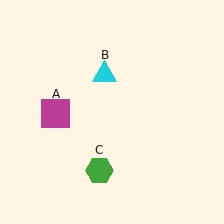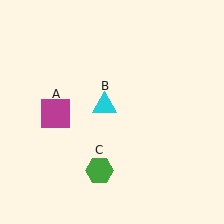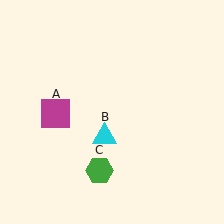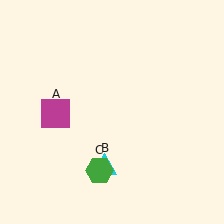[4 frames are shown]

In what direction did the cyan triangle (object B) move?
The cyan triangle (object B) moved down.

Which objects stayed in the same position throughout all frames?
Magenta square (object A) and green hexagon (object C) remained stationary.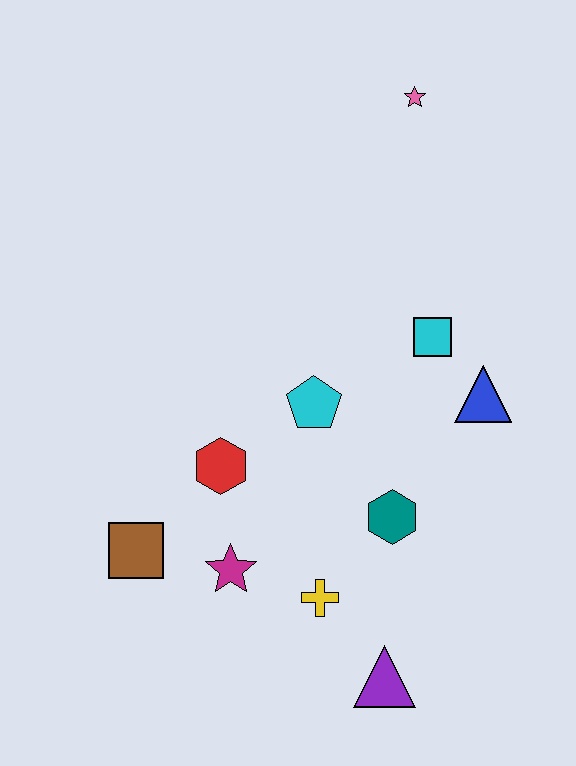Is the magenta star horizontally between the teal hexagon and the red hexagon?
Yes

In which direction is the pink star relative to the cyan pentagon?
The pink star is above the cyan pentagon.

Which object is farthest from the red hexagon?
The pink star is farthest from the red hexagon.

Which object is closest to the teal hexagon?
The yellow cross is closest to the teal hexagon.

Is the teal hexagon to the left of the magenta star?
No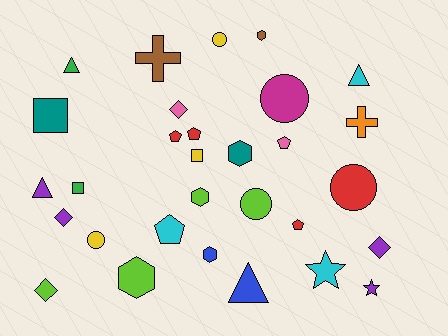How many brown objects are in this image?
There are 2 brown objects.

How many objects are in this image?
There are 30 objects.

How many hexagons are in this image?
There are 5 hexagons.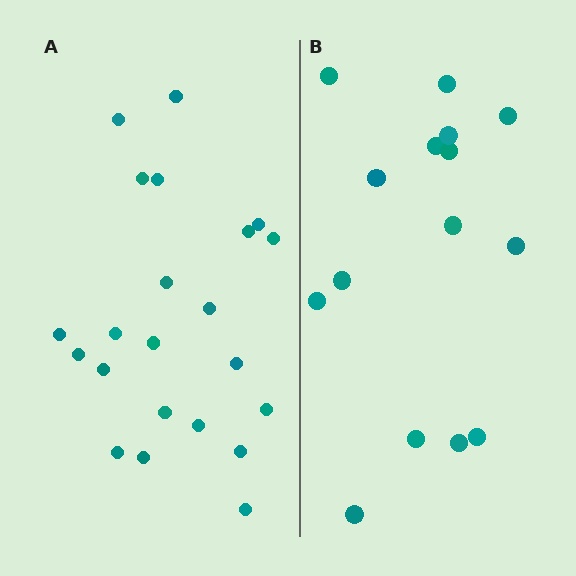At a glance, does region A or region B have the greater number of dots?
Region A (the left region) has more dots.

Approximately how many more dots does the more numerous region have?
Region A has roughly 8 or so more dots than region B.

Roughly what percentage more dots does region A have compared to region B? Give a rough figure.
About 45% more.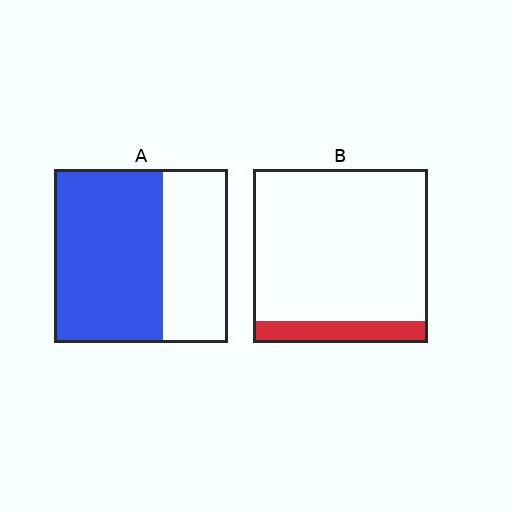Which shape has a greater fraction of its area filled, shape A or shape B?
Shape A.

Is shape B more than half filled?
No.